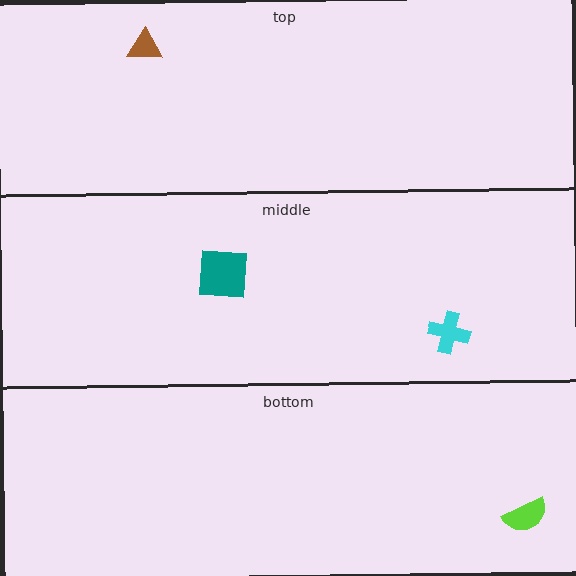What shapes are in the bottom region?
The lime semicircle.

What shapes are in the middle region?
The teal square, the cyan cross.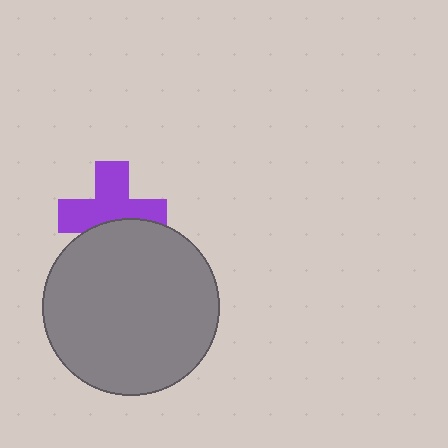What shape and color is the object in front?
The object in front is a gray circle.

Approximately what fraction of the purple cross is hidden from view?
Roughly 36% of the purple cross is hidden behind the gray circle.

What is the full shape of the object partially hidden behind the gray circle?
The partially hidden object is a purple cross.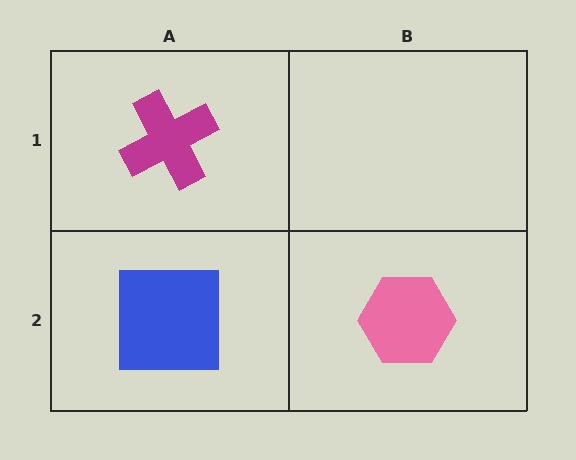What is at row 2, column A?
A blue square.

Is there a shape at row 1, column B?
No, that cell is empty.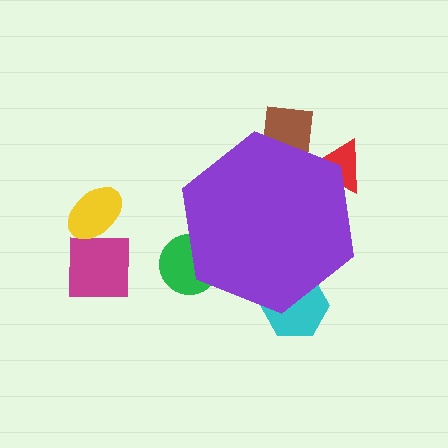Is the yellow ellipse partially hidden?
No, the yellow ellipse is fully visible.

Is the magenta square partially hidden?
No, the magenta square is fully visible.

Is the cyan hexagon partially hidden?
Yes, the cyan hexagon is partially hidden behind the purple hexagon.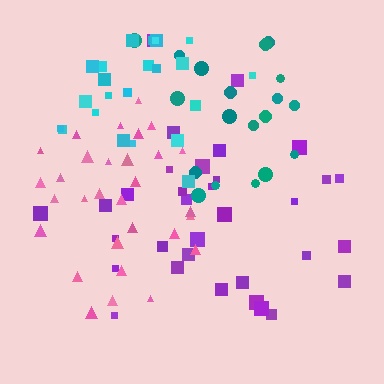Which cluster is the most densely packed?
Pink.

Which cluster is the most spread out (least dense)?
Teal.